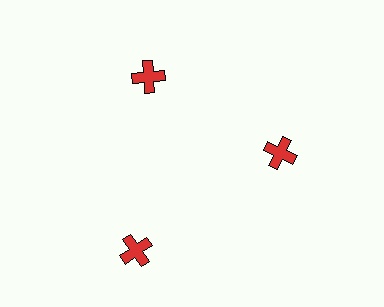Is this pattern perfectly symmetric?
No. The 3 red crosses are arranged in a ring, but one element near the 7 o'clock position is pushed outward from the center, breaking the 3-fold rotational symmetry.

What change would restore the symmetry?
The symmetry would be restored by moving it inward, back onto the ring so that all 3 crosses sit at equal angles and equal distance from the center.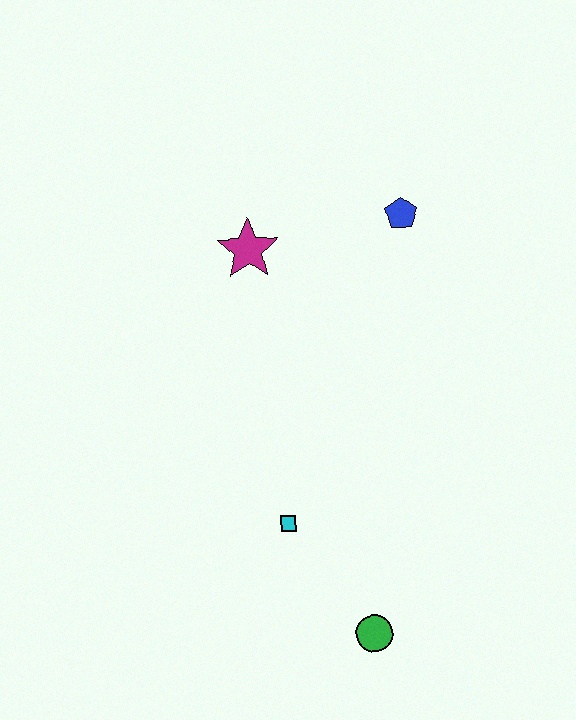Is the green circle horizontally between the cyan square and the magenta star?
No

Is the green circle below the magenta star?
Yes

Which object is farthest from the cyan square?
The blue pentagon is farthest from the cyan square.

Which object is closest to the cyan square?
The green circle is closest to the cyan square.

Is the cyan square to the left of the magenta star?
No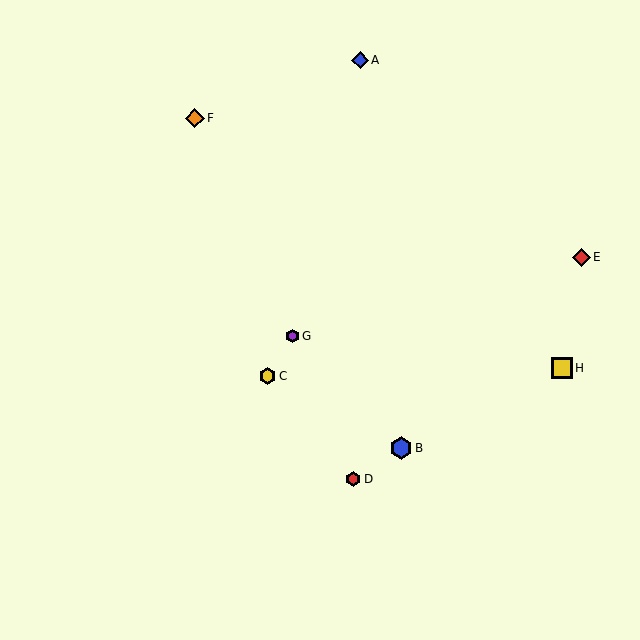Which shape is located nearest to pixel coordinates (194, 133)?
The orange diamond (labeled F) at (195, 118) is nearest to that location.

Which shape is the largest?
The blue hexagon (labeled B) is the largest.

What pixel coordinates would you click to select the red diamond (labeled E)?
Click at (581, 257) to select the red diamond E.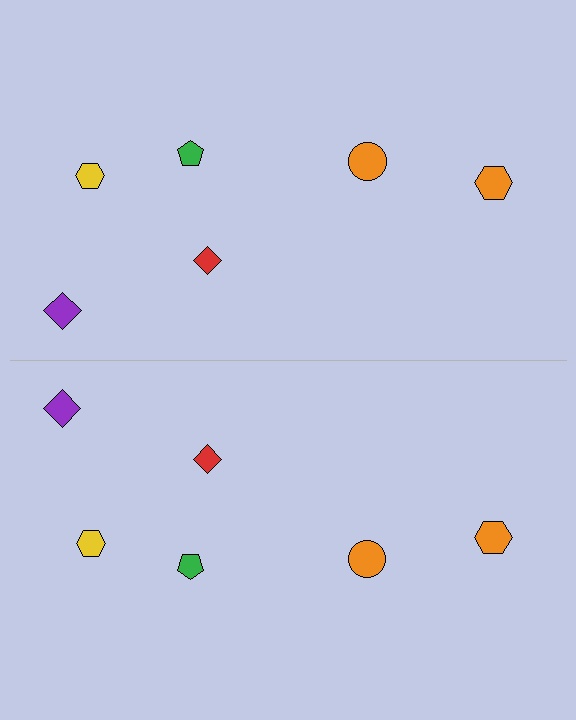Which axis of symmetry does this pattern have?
The pattern has a horizontal axis of symmetry running through the center of the image.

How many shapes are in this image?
There are 12 shapes in this image.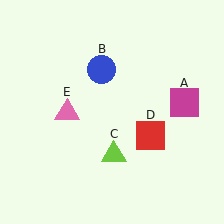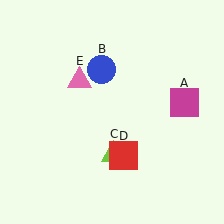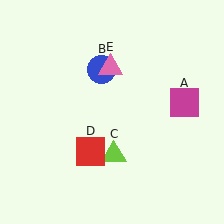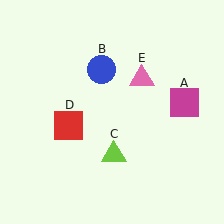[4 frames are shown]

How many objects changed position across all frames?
2 objects changed position: red square (object D), pink triangle (object E).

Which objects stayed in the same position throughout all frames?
Magenta square (object A) and blue circle (object B) and lime triangle (object C) remained stationary.